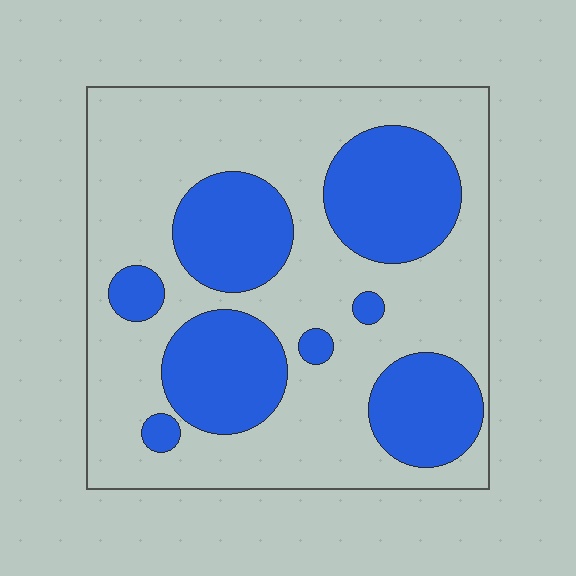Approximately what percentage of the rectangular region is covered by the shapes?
Approximately 35%.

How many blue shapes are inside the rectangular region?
8.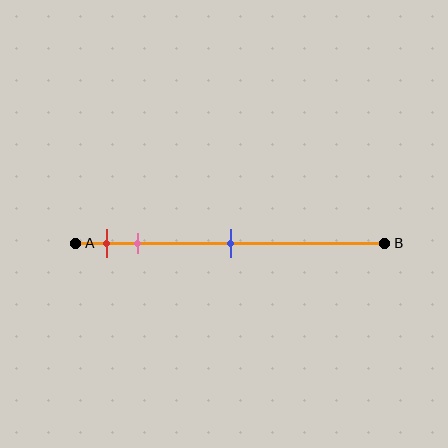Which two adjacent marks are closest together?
The red and pink marks are the closest adjacent pair.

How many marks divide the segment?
There are 3 marks dividing the segment.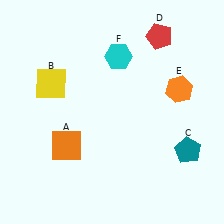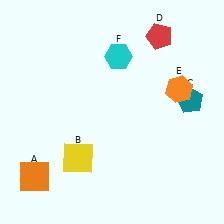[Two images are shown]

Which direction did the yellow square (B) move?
The yellow square (B) moved down.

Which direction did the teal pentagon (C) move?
The teal pentagon (C) moved up.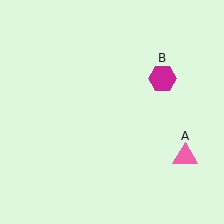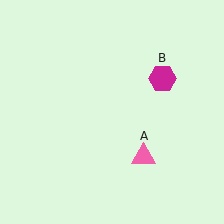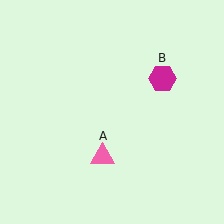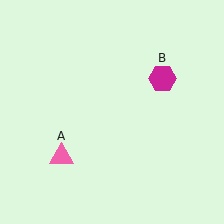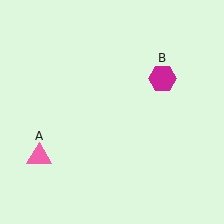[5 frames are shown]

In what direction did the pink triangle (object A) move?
The pink triangle (object A) moved left.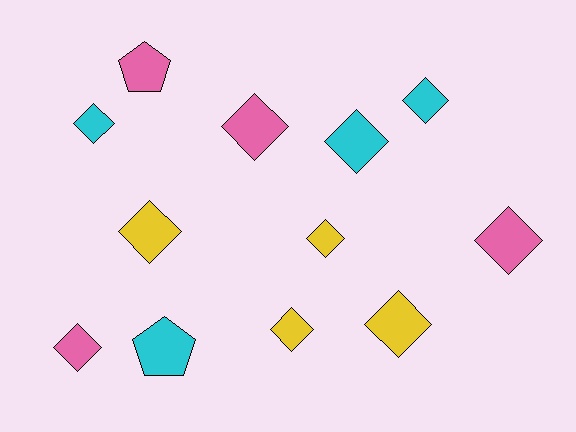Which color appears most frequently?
Pink, with 4 objects.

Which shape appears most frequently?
Diamond, with 10 objects.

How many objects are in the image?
There are 12 objects.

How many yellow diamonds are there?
There are 4 yellow diamonds.